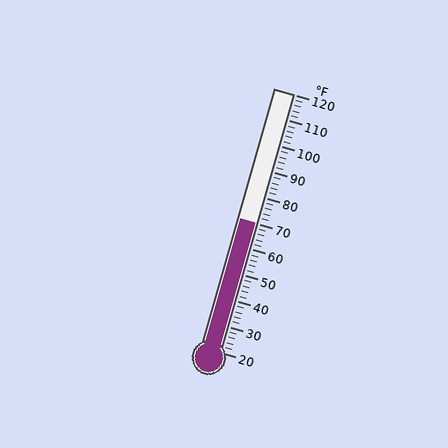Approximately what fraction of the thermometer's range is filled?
The thermometer is filled to approximately 50% of its range.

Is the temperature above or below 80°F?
The temperature is below 80°F.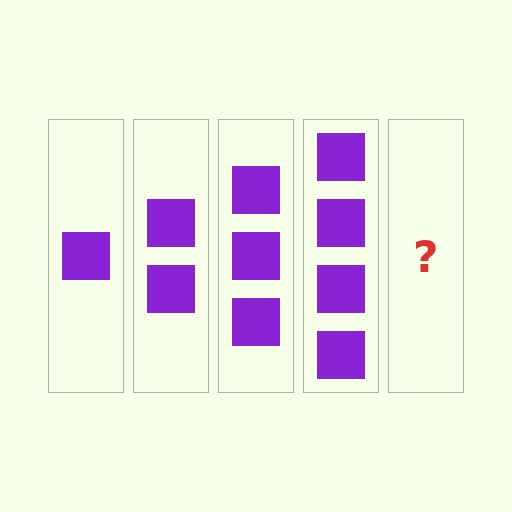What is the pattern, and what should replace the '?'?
The pattern is that each step adds one more square. The '?' should be 5 squares.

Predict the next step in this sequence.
The next step is 5 squares.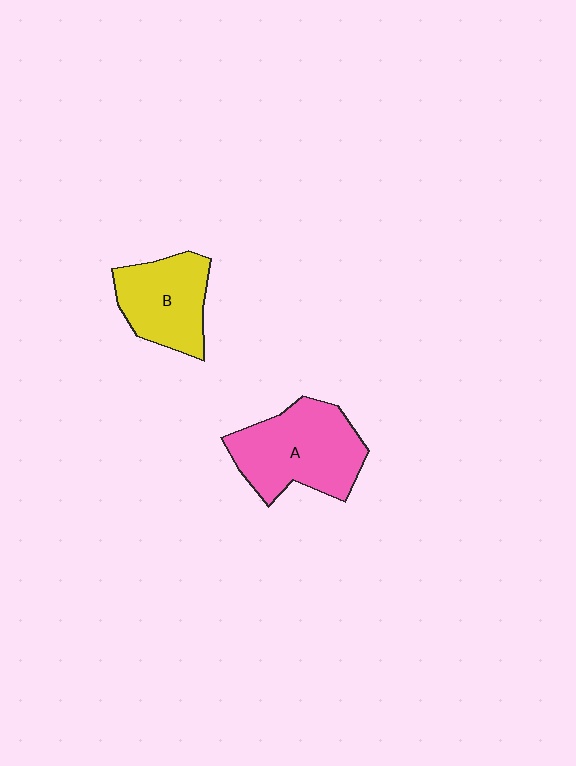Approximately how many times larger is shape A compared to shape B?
Approximately 1.3 times.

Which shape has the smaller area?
Shape B (yellow).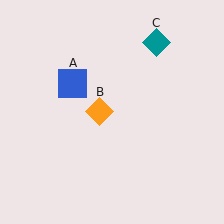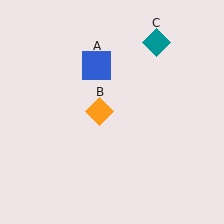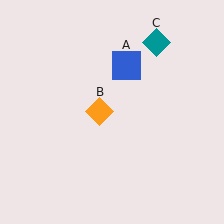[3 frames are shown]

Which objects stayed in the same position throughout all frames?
Orange diamond (object B) and teal diamond (object C) remained stationary.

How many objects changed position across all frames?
1 object changed position: blue square (object A).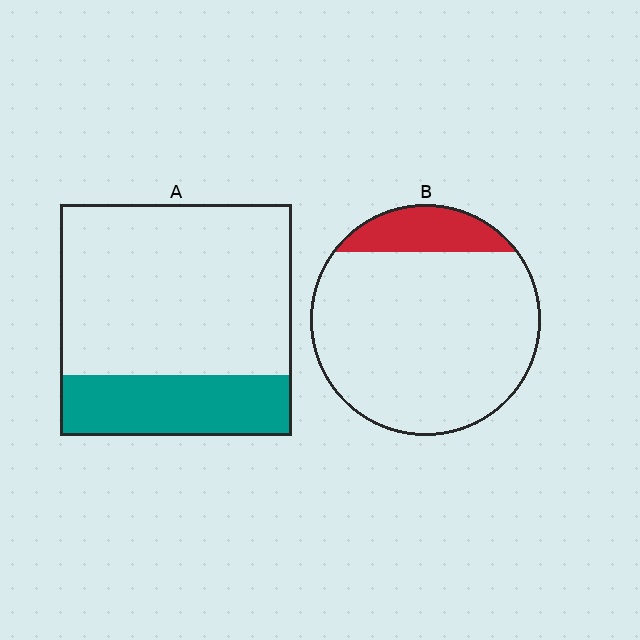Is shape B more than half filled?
No.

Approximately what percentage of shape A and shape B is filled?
A is approximately 25% and B is approximately 15%.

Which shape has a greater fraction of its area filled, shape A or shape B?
Shape A.